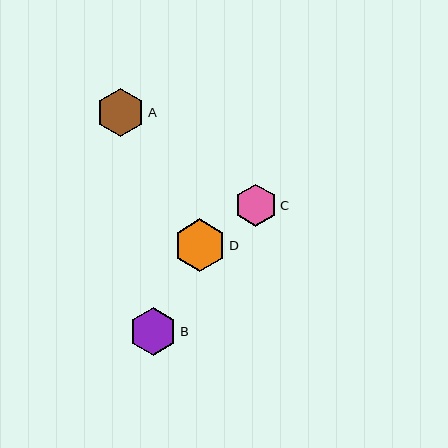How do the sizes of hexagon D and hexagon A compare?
Hexagon D and hexagon A are approximately the same size.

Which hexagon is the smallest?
Hexagon C is the smallest with a size of approximately 42 pixels.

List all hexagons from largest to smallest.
From largest to smallest: D, A, B, C.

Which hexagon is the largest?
Hexagon D is the largest with a size of approximately 53 pixels.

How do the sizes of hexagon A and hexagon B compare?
Hexagon A and hexagon B are approximately the same size.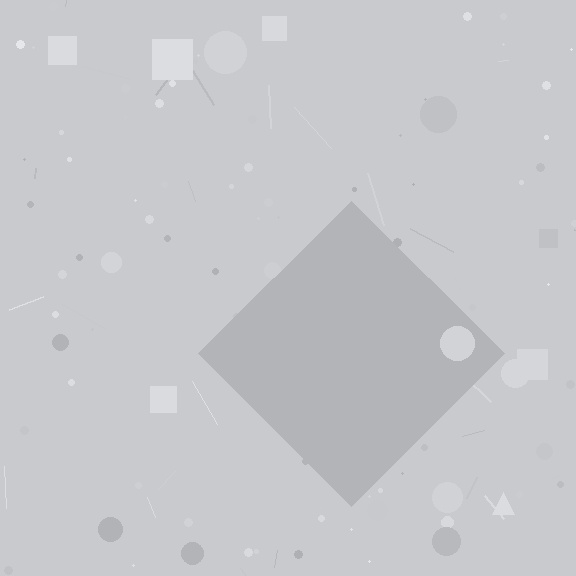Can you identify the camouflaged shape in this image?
The camouflaged shape is a diamond.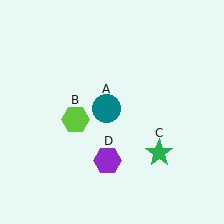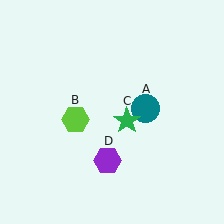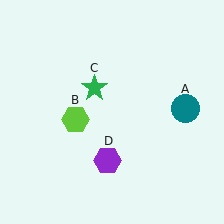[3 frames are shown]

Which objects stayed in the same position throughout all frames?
Lime hexagon (object B) and purple hexagon (object D) remained stationary.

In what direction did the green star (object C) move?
The green star (object C) moved up and to the left.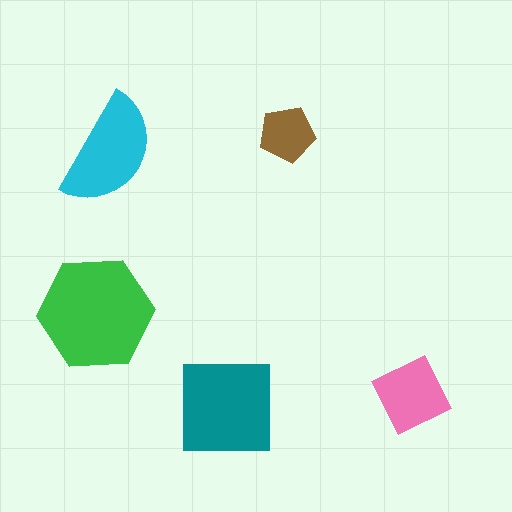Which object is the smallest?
The brown pentagon.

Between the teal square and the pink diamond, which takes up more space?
The teal square.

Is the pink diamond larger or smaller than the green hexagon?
Smaller.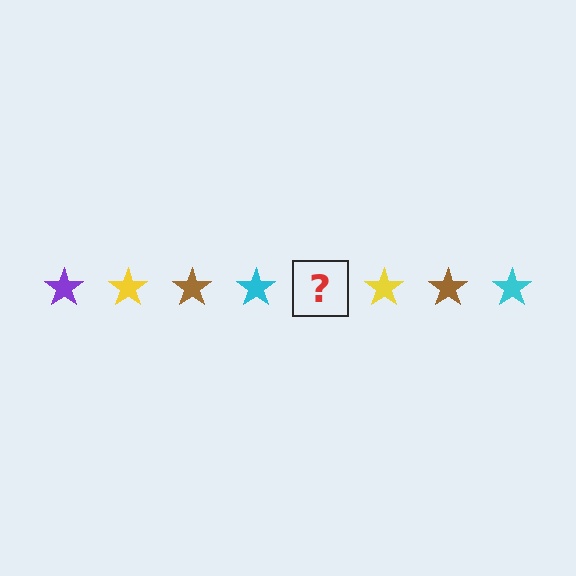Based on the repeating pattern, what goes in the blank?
The blank should be a purple star.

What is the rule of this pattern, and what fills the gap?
The rule is that the pattern cycles through purple, yellow, brown, cyan stars. The gap should be filled with a purple star.